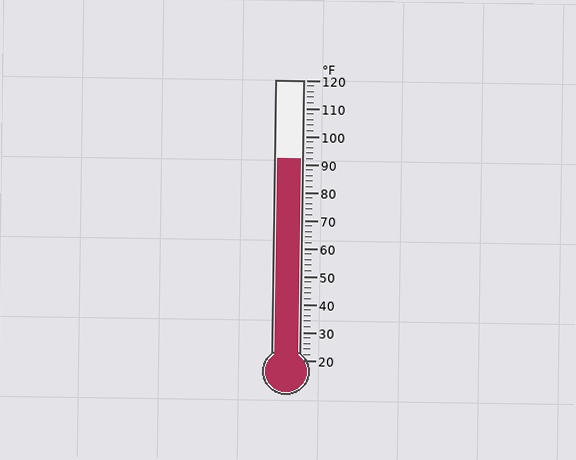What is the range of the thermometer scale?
The thermometer scale ranges from 20°F to 120°F.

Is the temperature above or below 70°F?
The temperature is above 70°F.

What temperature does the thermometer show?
The thermometer shows approximately 92°F.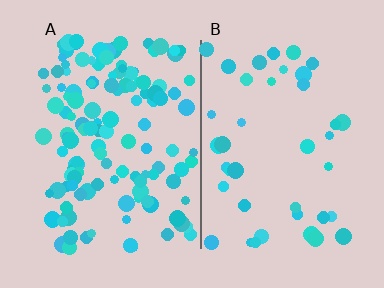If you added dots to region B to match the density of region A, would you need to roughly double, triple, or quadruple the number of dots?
Approximately triple.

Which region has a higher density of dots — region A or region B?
A (the left).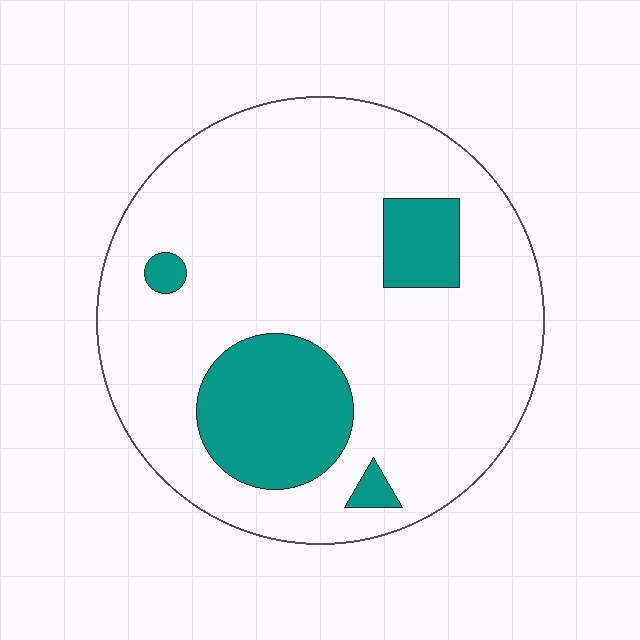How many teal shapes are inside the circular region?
4.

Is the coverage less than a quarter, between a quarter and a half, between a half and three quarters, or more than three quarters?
Less than a quarter.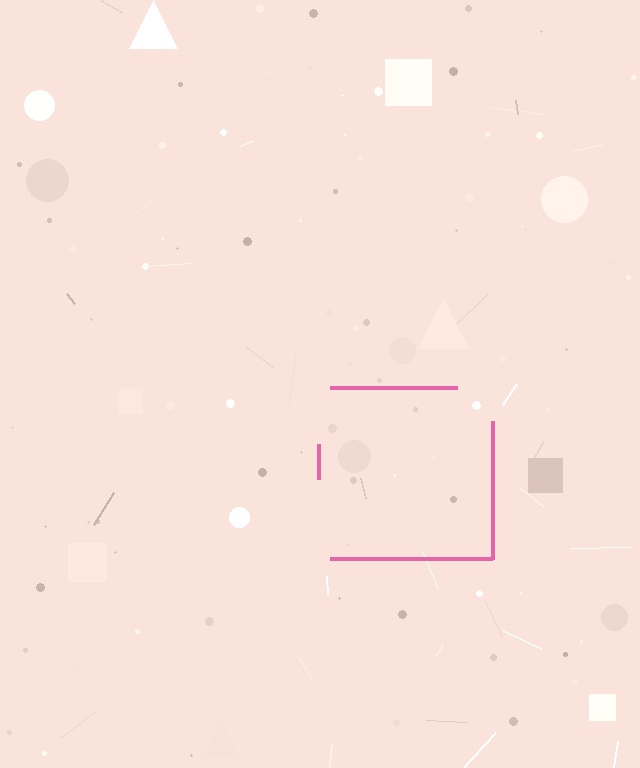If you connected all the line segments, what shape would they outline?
They would outline a square.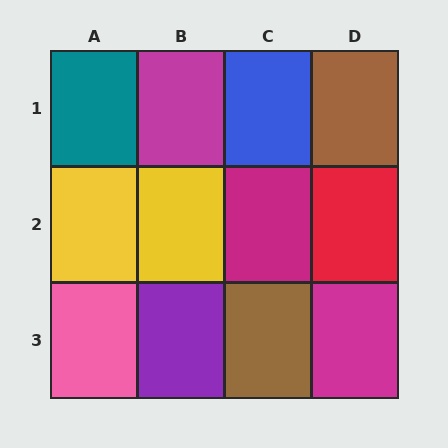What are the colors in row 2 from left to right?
Yellow, yellow, magenta, red.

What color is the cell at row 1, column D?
Brown.